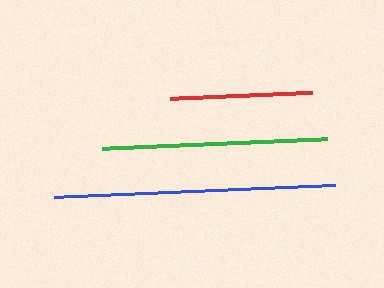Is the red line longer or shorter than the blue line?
The blue line is longer than the red line.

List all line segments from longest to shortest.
From longest to shortest: blue, green, red.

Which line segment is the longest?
The blue line is the longest at approximately 280 pixels.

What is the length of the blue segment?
The blue segment is approximately 280 pixels long.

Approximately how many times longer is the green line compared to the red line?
The green line is approximately 1.6 times the length of the red line.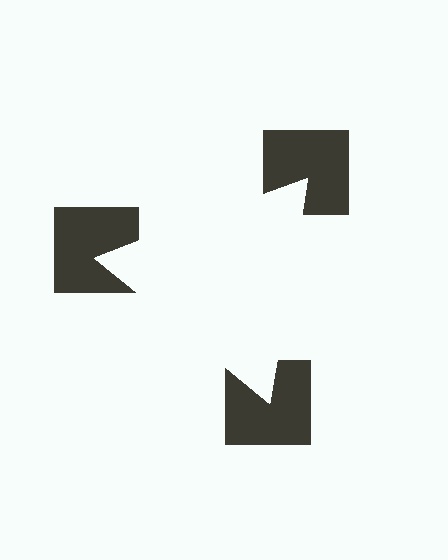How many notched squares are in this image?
There are 3 — one at each vertex of the illusory triangle.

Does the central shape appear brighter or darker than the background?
It typically appears slightly brighter than the background, even though no actual brightness change is drawn.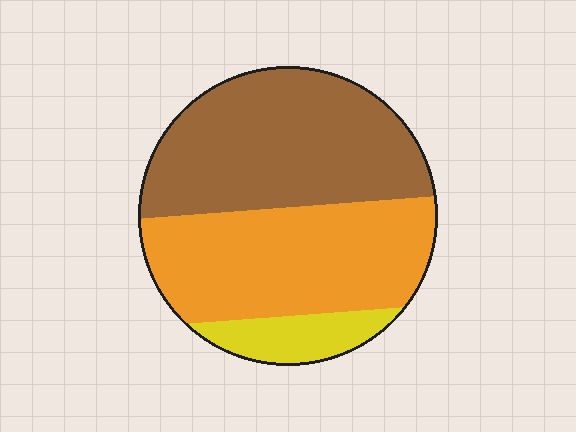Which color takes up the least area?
Yellow, at roughly 10%.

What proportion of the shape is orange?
Orange covers roughly 45% of the shape.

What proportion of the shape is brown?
Brown covers roughly 45% of the shape.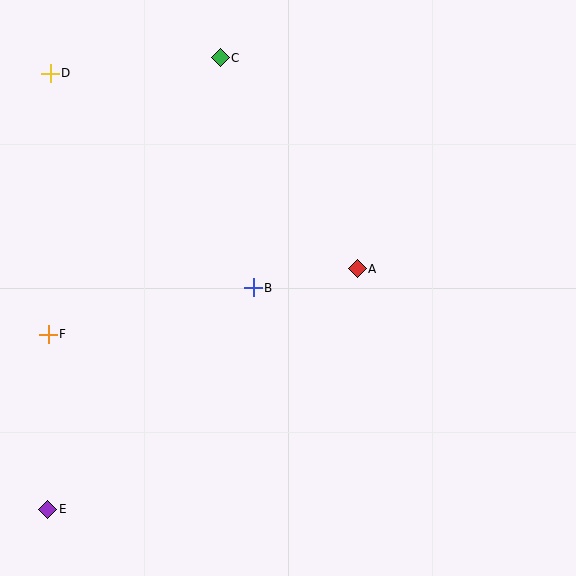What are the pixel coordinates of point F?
Point F is at (48, 334).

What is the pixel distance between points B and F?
The distance between B and F is 210 pixels.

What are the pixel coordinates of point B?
Point B is at (253, 288).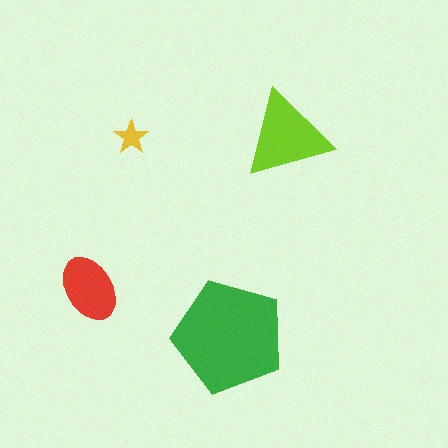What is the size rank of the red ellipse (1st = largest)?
3rd.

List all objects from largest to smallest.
The green pentagon, the lime triangle, the red ellipse, the yellow star.